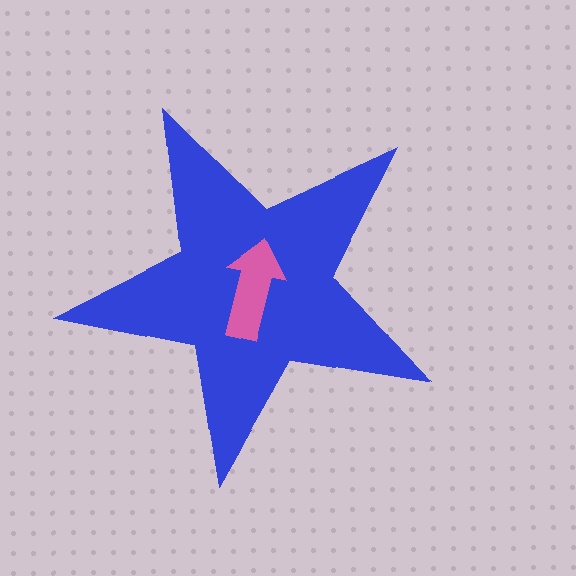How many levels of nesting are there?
2.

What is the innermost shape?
The pink arrow.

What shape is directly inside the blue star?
The pink arrow.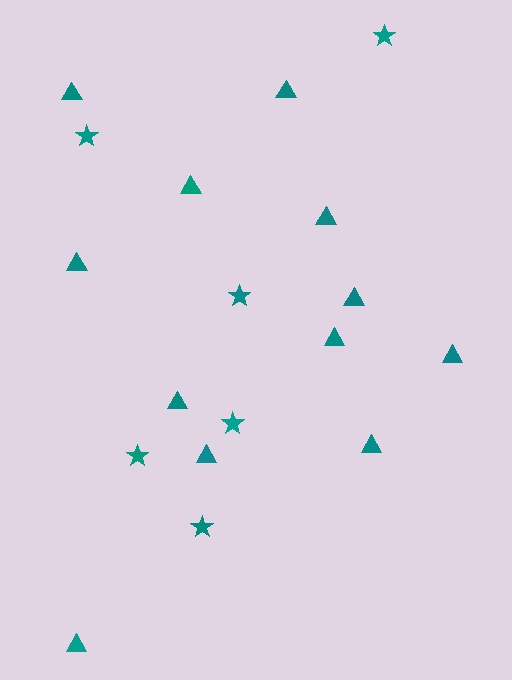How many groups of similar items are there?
There are 2 groups: one group of triangles (12) and one group of stars (6).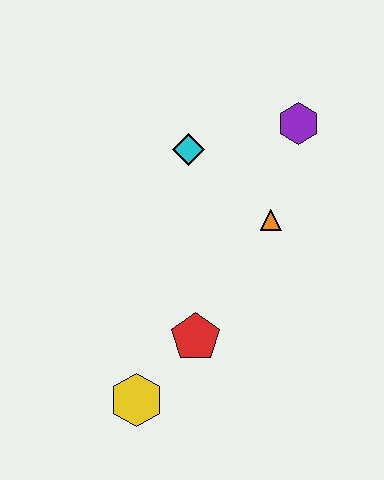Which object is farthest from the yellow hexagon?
The purple hexagon is farthest from the yellow hexagon.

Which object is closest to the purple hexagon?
The orange triangle is closest to the purple hexagon.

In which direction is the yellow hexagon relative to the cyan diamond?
The yellow hexagon is below the cyan diamond.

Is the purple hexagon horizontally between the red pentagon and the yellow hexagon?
No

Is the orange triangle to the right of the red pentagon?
Yes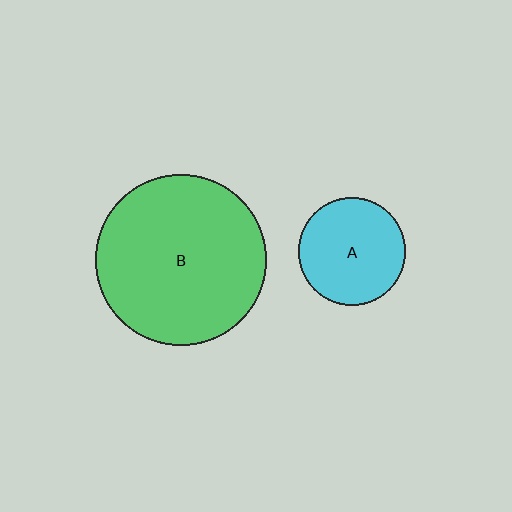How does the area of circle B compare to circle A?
Approximately 2.6 times.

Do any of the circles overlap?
No, none of the circles overlap.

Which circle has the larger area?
Circle B (green).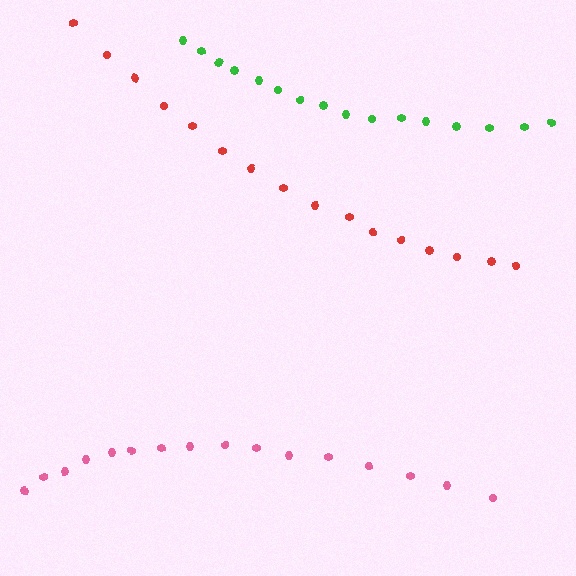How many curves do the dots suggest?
There are 3 distinct paths.